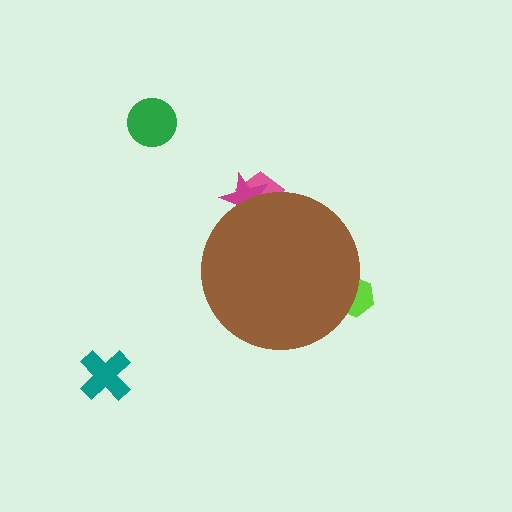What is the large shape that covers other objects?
A brown circle.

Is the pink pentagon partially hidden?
Yes, the pink pentagon is partially hidden behind the brown circle.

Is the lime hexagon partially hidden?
Yes, the lime hexagon is partially hidden behind the brown circle.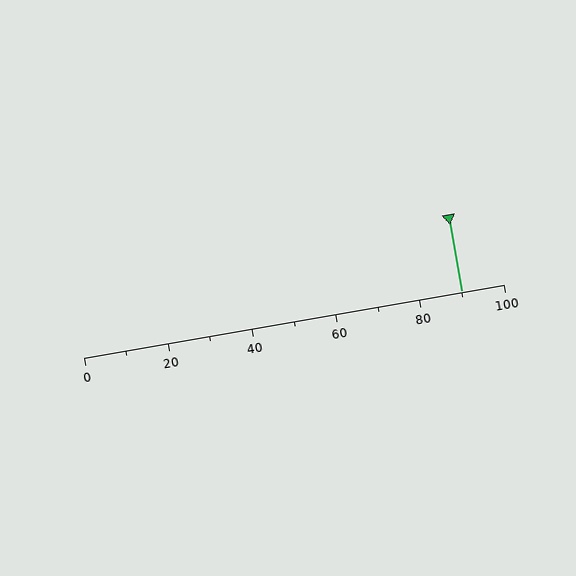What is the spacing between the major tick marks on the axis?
The major ticks are spaced 20 apart.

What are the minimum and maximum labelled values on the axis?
The axis runs from 0 to 100.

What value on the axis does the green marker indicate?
The marker indicates approximately 90.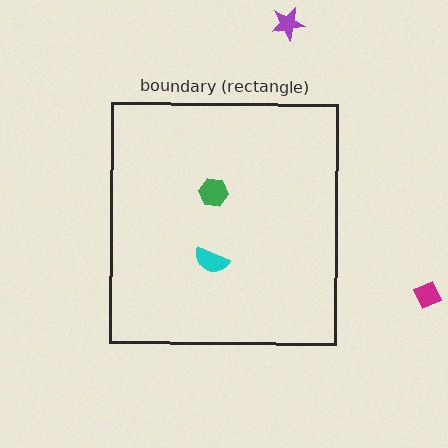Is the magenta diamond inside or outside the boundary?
Outside.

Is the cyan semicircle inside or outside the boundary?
Inside.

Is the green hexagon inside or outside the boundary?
Inside.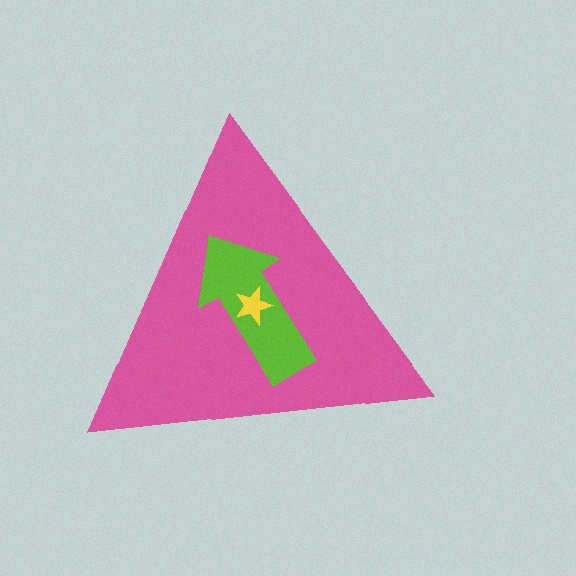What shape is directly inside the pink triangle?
The lime arrow.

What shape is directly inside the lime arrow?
The yellow star.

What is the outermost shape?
The pink triangle.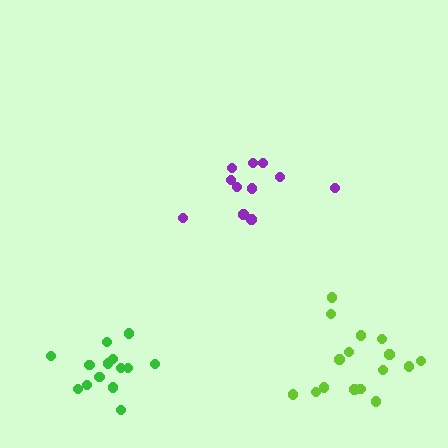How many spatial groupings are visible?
There are 3 spatial groupings.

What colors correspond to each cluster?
The clusters are colored: purple, green, lime.